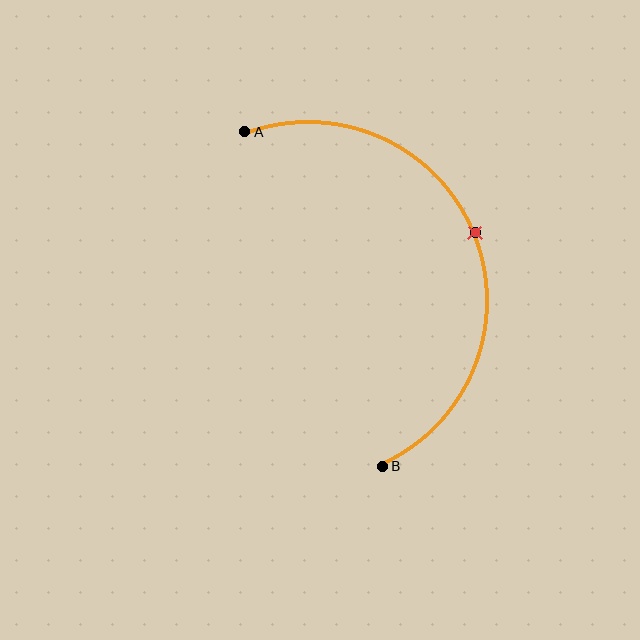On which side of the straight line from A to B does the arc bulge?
The arc bulges to the right of the straight line connecting A and B.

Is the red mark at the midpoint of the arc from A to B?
Yes. The red mark lies on the arc at equal arc-length from both A and B — it is the arc midpoint.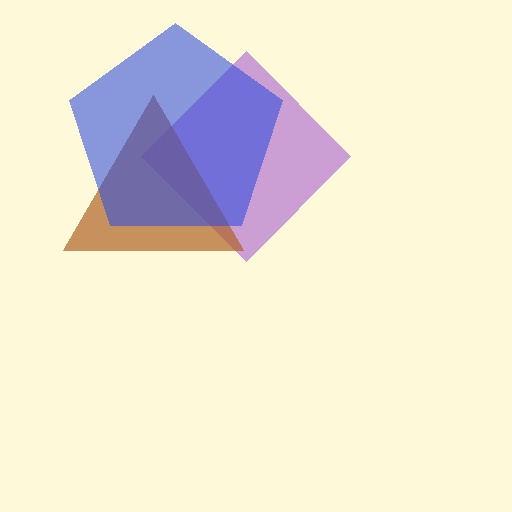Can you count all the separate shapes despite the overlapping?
Yes, there are 3 separate shapes.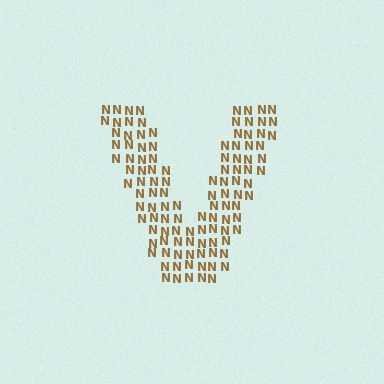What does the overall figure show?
The overall figure shows the letter V.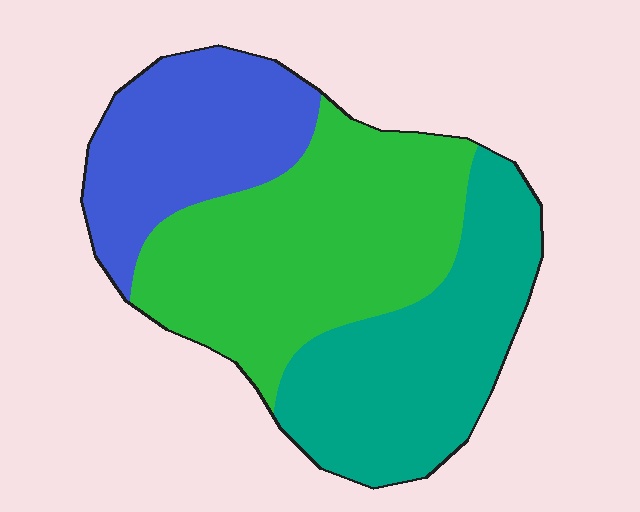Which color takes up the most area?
Green, at roughly 40%.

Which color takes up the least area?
Blue, at roughly 25%.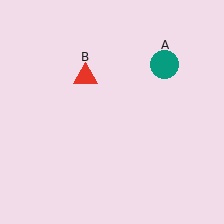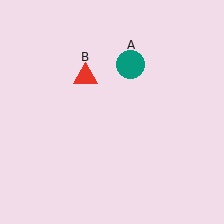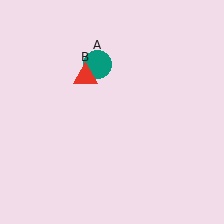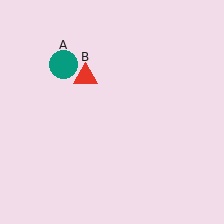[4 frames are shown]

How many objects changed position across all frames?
1 object changed position: teal circle (object A).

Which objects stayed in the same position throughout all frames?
Red triangle (object B) remained stationary.